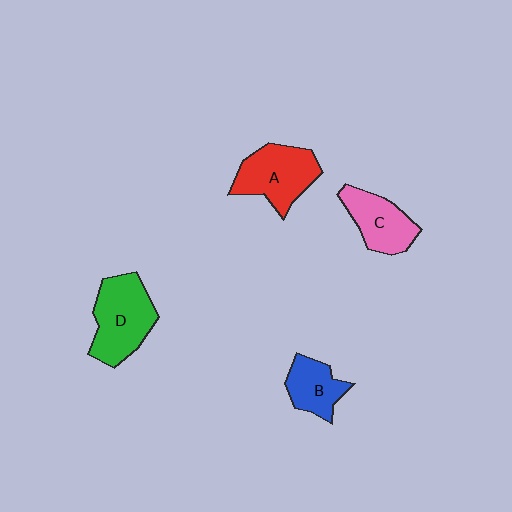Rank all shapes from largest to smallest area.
From largest to smallest: D (green), A (red), C (pink), B (blue).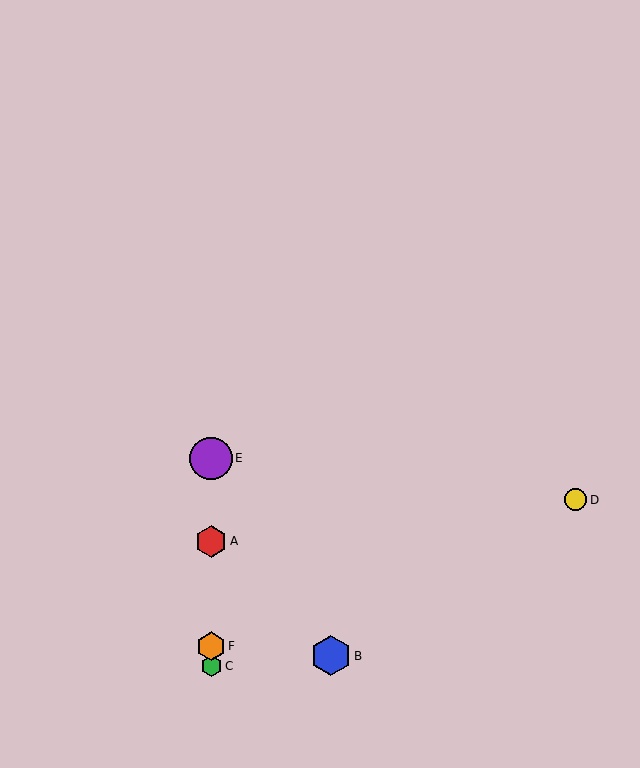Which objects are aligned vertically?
Objects A, C, E, F are aligned vertically.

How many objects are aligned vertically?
4 objects (A, C, E, F) are aligned vertically.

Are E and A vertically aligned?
Yes, both are at x≈211.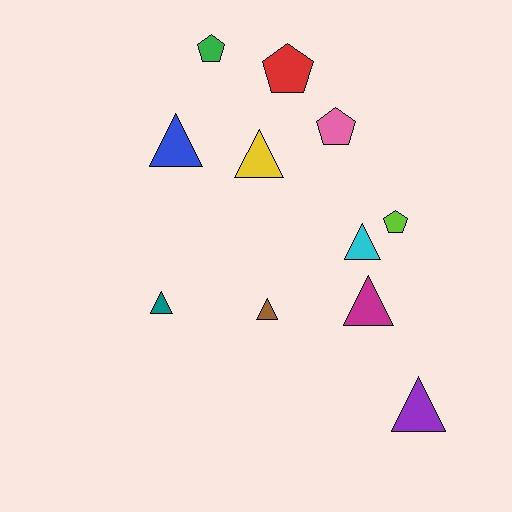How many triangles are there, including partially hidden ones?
There are 7 triangles.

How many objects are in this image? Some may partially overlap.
There are 11 objects.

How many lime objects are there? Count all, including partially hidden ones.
There is 1 lime object.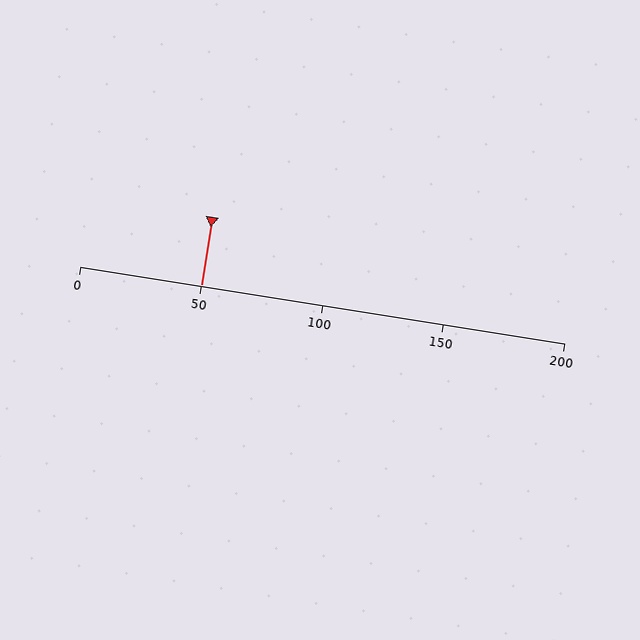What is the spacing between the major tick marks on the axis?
The major ticks are spaced 50 apart.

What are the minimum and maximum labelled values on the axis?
The axis runs from 0 to 200.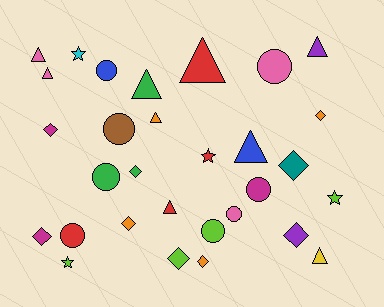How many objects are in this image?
There are 30 objects.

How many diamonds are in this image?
There are 9 diamonds.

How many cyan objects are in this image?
There is 1 cyan object.